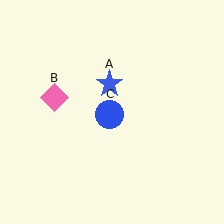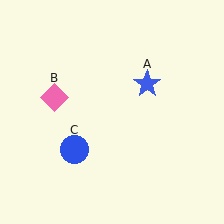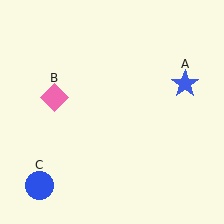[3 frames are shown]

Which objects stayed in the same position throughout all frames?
Pink diamond (object B) remained stationary.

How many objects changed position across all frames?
2 objects changed position: blue star (object A), blue circle (object C).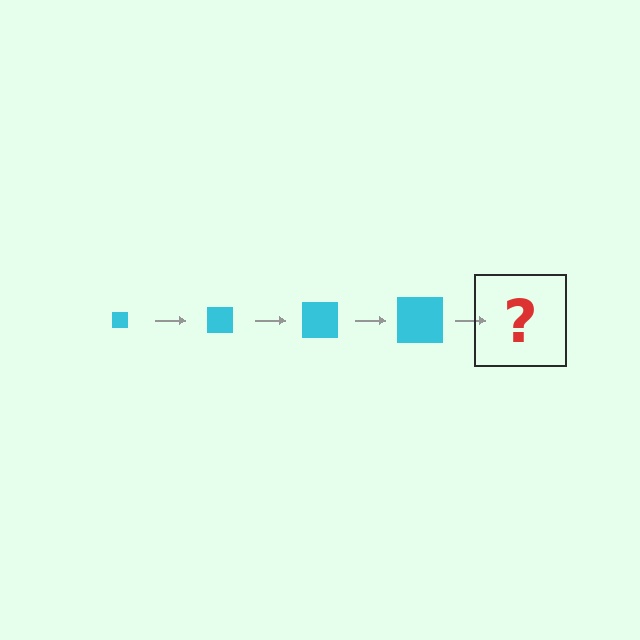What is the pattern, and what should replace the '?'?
The pattern is that the square gets progressively larger each step. The '?' should be a cyan square, larger than the previous one.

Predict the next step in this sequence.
The next step is a cyan square, larger than the previous one.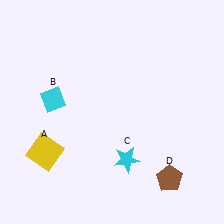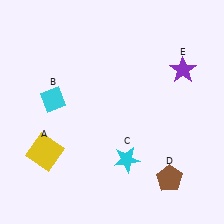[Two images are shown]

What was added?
A purple star (E) was added in Image 2.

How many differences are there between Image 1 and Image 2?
There is 1 difference between the two images.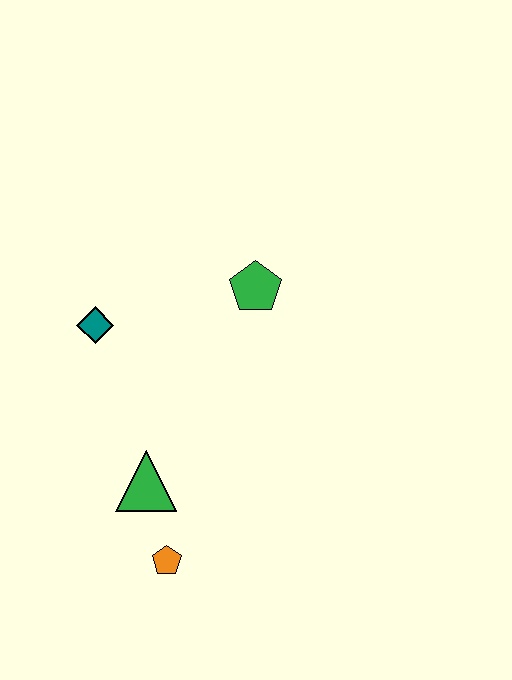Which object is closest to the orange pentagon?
The green triangle is closest to the orange pentagon.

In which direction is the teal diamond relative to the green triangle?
The teal diamond is above the green triangle.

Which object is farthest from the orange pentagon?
The green pentagon is farthest from the orange pentagon.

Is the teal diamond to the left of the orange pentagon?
Yes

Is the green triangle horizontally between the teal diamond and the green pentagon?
Yes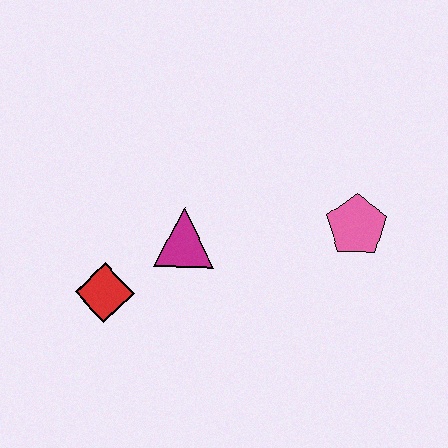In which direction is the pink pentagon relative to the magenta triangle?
The pink pentagon is to the right of the magenta triangle.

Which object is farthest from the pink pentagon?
The red diamond is farthest from the pink pentagon.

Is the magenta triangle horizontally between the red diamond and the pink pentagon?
Yes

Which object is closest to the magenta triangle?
The red diamond is closest to the magenta triangle.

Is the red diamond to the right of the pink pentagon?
No